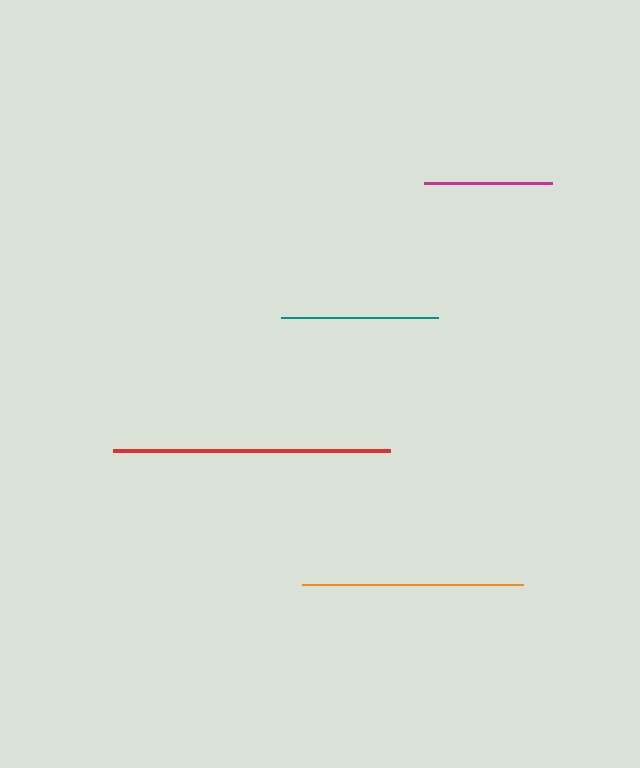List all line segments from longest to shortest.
From longest to shortest: red, orange, teal, magenta.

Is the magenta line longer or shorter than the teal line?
The teal line is longer than the magenta line.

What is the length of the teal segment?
The teal segment is approximately 157 pixels long.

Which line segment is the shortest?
The magenta line is the shortest at approximately 128 pixels.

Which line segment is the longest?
The red line is the longest at approximately 277 pixels.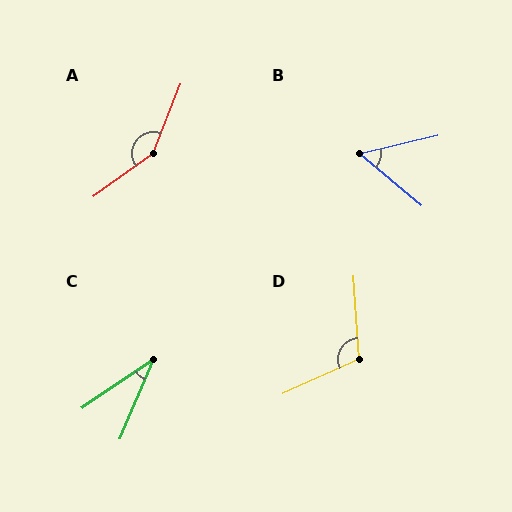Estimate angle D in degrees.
Approximately 110 degrees.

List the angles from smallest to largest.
C (33°), B (53°), D (110°), A (147°).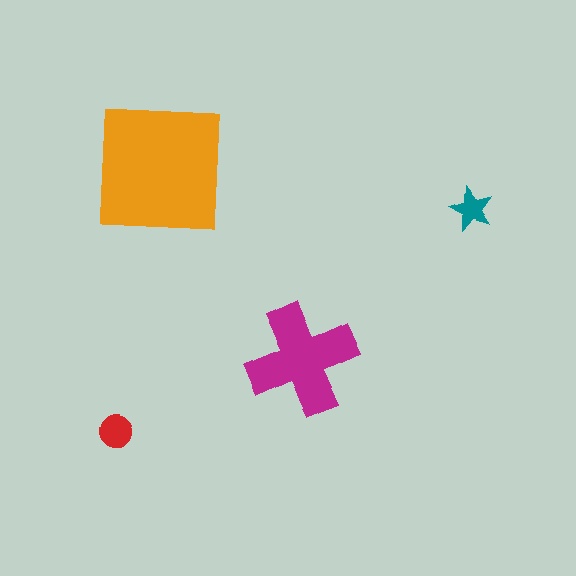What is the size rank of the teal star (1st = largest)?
4th.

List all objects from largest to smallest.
The orange square, the magenta cross, the red circle, the teal star.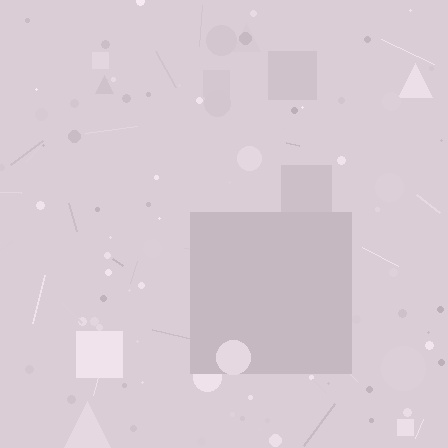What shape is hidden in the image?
A square is hidden in the image.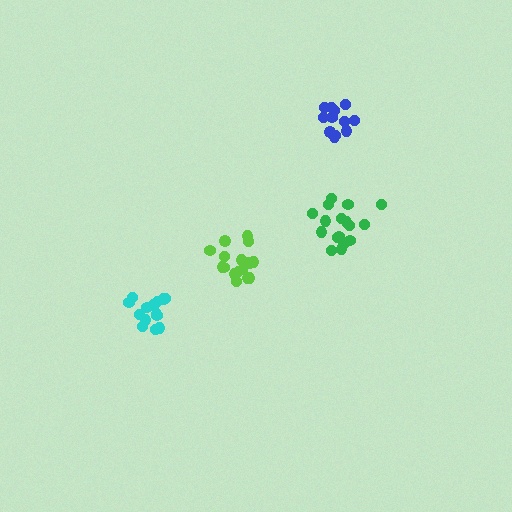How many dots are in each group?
Group 1: 14 dots, Group 2: 12 dots, Group 3: 17 dots, Group 4: 17 dots (60 total).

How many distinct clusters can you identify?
There are 4 distinct clusters.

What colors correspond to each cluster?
The clusters are colored: cyan, blue, green, lime.